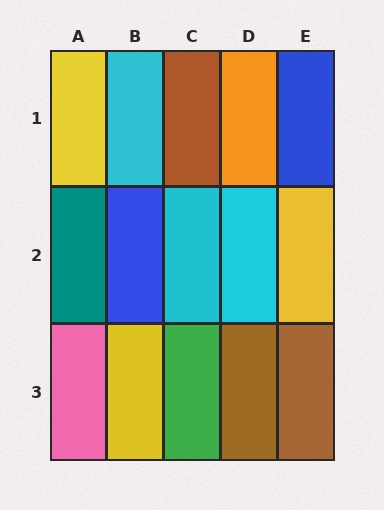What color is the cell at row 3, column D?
Brown.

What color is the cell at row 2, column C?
Cyan.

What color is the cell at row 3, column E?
Brown.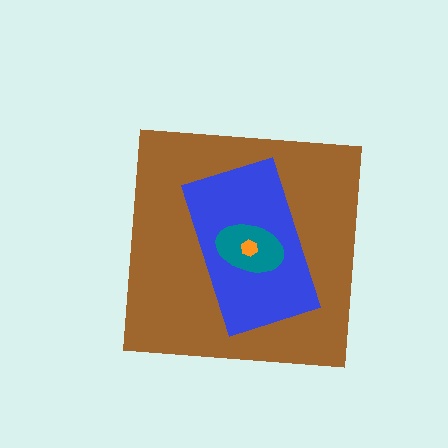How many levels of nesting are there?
4.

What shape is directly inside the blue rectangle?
The teal ellipse.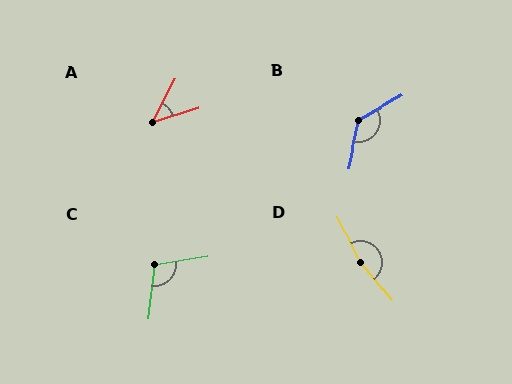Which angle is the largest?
D, at approximately 166 degrees.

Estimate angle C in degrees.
Approximately 106 degrees.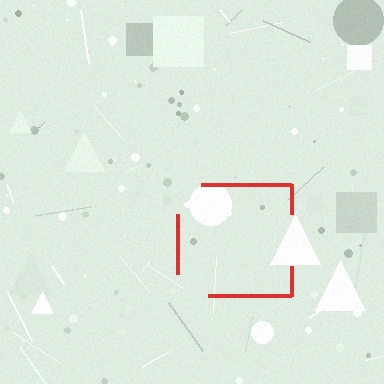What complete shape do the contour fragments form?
The contour fragments form a square.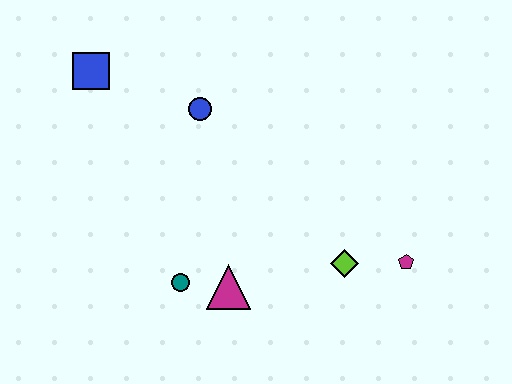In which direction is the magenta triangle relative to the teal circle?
The magenta triangle is to the right of the teal circle.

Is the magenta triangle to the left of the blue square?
No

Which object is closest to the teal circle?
The magenta triangle is closest to the teal circle.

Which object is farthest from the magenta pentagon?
The blue square is farthest from the magenta pentagon.